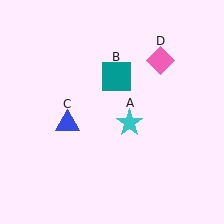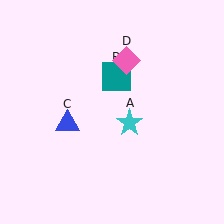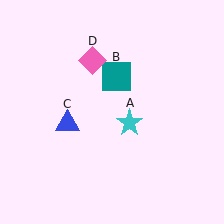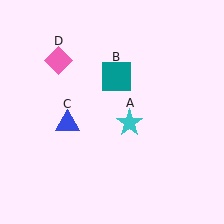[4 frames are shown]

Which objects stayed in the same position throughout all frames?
Cyan star (object A) and teal square (object B) and blue triangle (object C) remained stationary.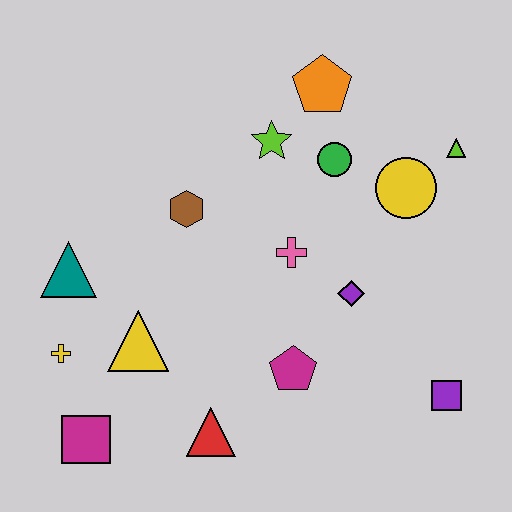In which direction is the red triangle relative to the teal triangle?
The red triangle is below the teal triangle.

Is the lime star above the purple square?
Yes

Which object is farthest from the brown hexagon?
The purple square is farthest from the brown hexagon.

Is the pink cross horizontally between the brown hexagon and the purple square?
Yes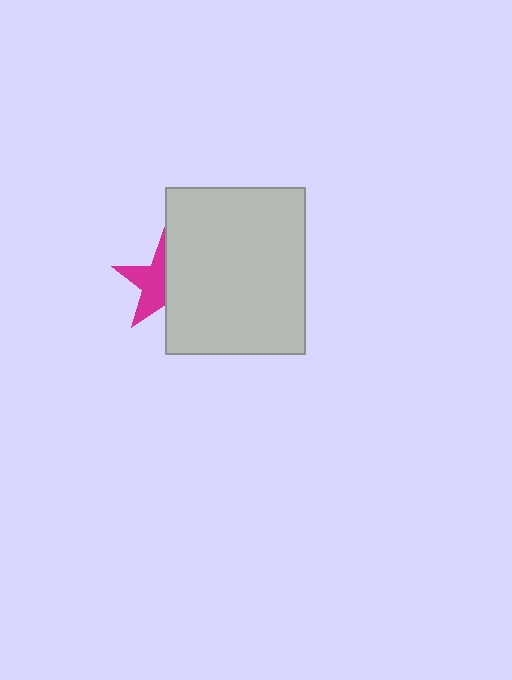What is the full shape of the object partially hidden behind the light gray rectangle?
The partially hidden object is a magenta star.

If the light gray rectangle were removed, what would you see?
You would see the complete magenta star.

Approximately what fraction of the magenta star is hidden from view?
Roughly 47% of the magenta star is hidden behind the light gray rectangle.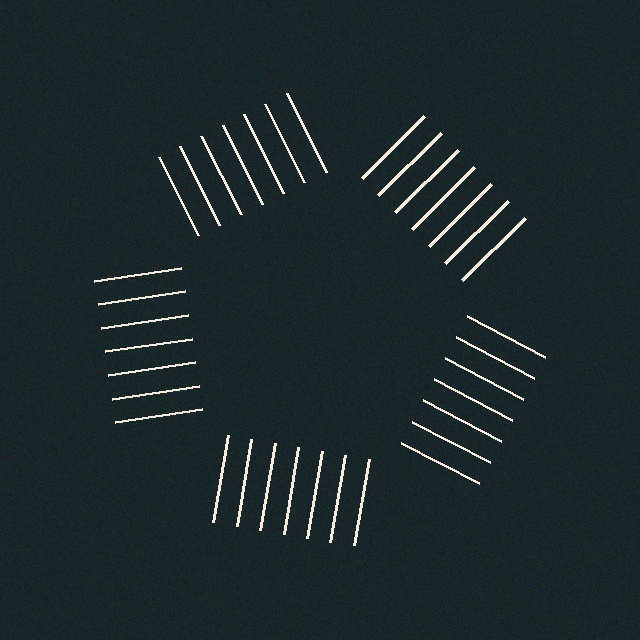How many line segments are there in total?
35 — 7 along each of the 5 edges.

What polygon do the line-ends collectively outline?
An illusory pentagon — the line segments terminate on its edges but no continuous stroke is drawn.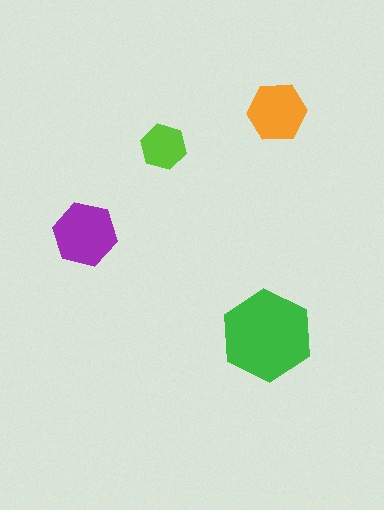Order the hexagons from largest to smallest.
the green one, the purple one, the orange one, the lime one.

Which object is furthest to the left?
The purple hexagon is leftmost.